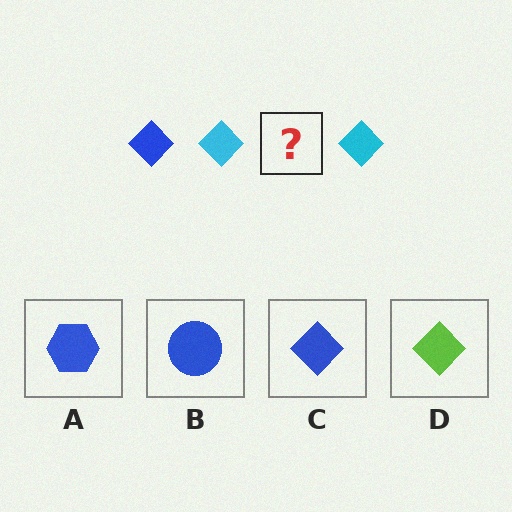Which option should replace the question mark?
Option C.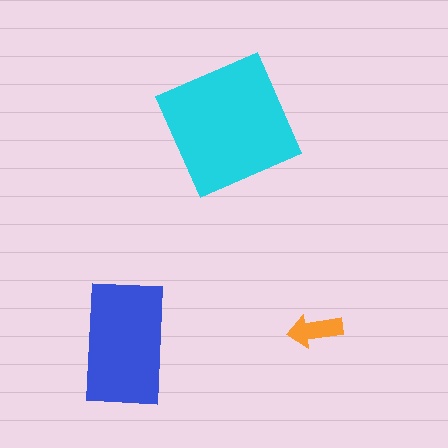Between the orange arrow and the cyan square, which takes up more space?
The cyan square.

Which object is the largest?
The cyan square.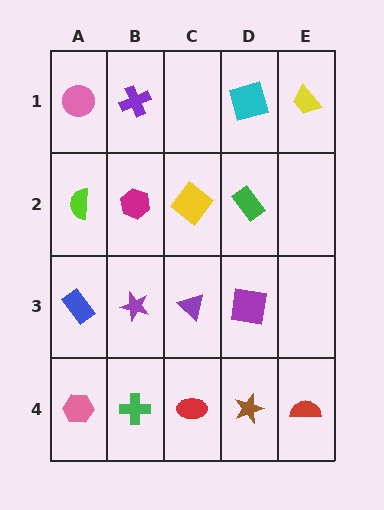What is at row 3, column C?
A purple triangle.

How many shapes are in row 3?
4 shapes.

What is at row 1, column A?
A pink circle.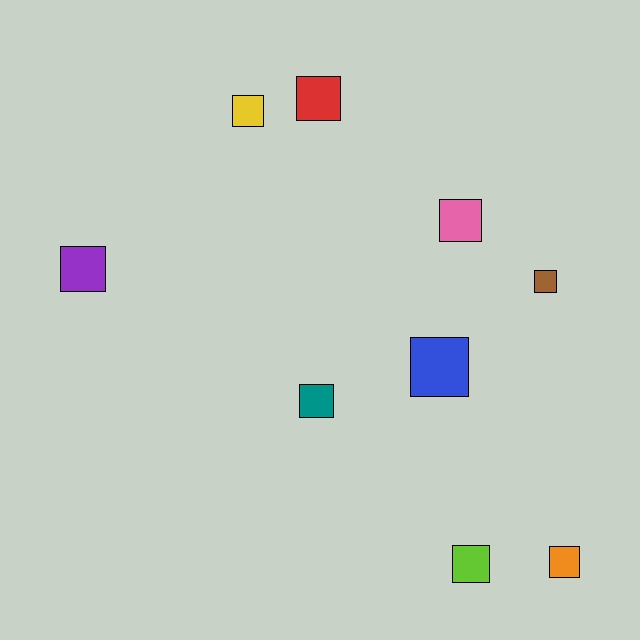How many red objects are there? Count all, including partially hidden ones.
There is 1 red object.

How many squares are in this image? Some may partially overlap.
There are 9 squares.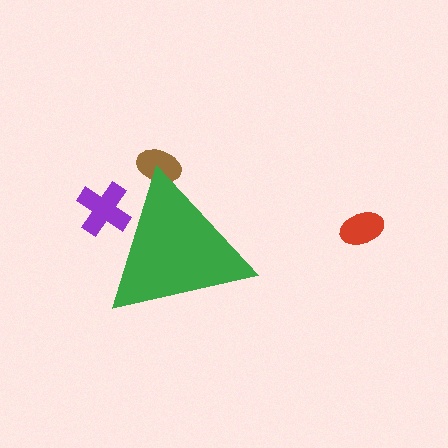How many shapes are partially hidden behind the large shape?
2 shapes are partially hidden.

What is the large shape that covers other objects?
A green triangle.